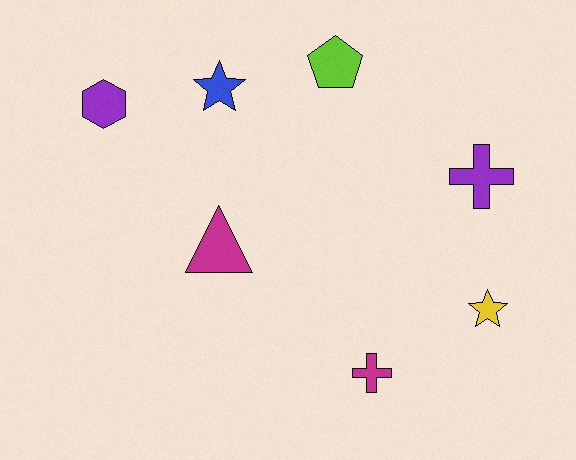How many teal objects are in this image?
There are no teal objects.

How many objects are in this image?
There are 7 objects.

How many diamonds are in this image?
There are no diamonds.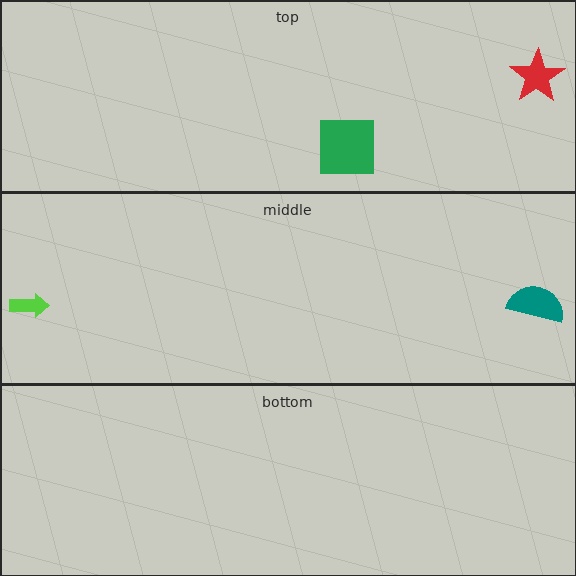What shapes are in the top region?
The green square, the red star.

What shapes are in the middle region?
The lime arrow, the teal semicircle.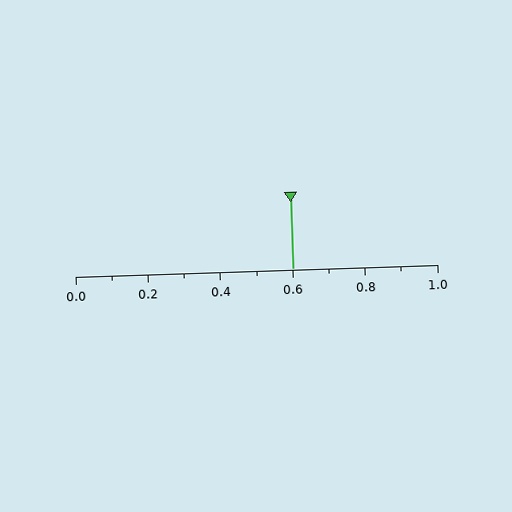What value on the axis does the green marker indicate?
The marker indicates approximately 0.6.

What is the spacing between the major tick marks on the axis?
The major ticks are spaced 0.2 apart.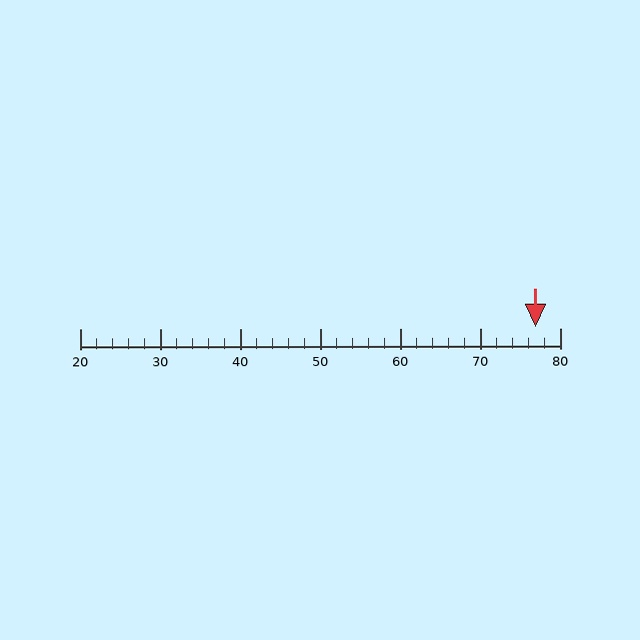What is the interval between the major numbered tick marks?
The major tick marks are spaced 10 units apart.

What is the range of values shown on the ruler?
The ruler shows values from 20 to 80.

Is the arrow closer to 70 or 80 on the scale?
The arrow is closer to 80.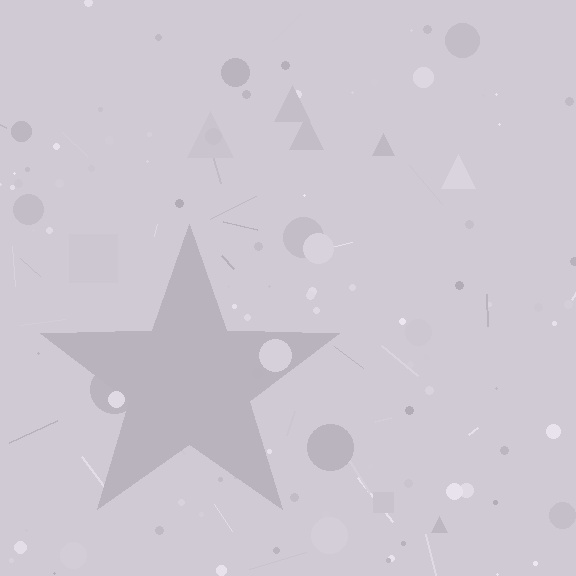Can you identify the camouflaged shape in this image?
The camouflaged shape is a star.